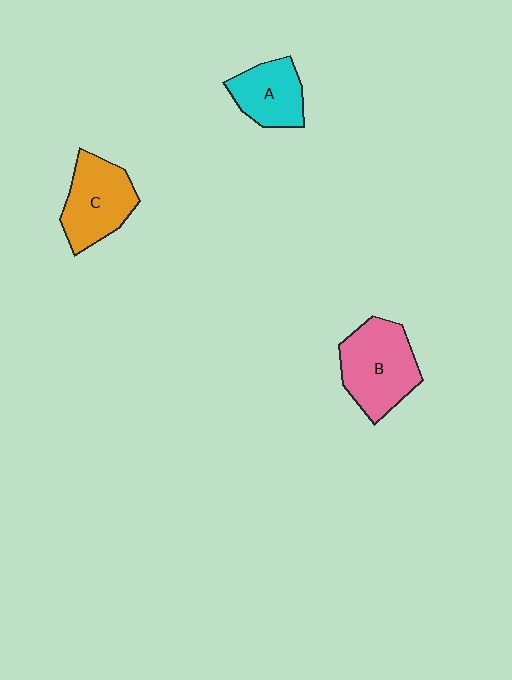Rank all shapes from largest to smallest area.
From largest to smallest: B (pink), C (orange), A (cyan).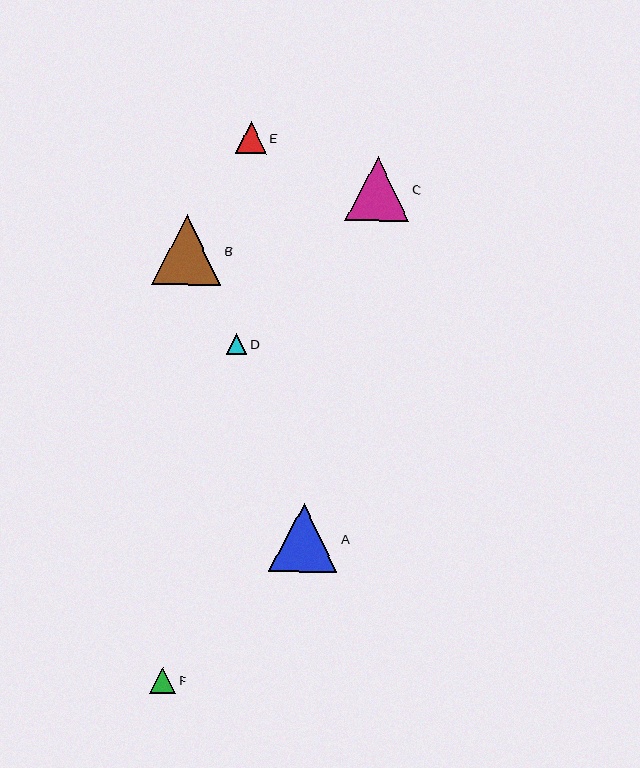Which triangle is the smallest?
Triangle D is the smallest with a size of approximately 20 pixels.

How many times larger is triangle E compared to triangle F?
Triangle E is approximately 1.2 times the size of triangle F.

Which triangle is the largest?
Triangle B is the largest with a size of approximately 70 pixels.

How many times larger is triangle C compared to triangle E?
Triangle C is approximately 2.0 times the size of triangle E.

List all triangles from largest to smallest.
From largest to smallest: B, A, C, E, F, D.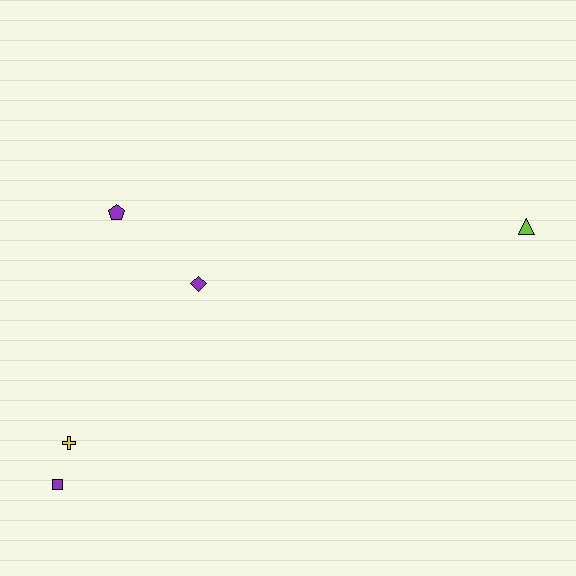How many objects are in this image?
There are 5 objects.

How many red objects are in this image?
There are no red objects.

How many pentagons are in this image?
There is 1 pentagon.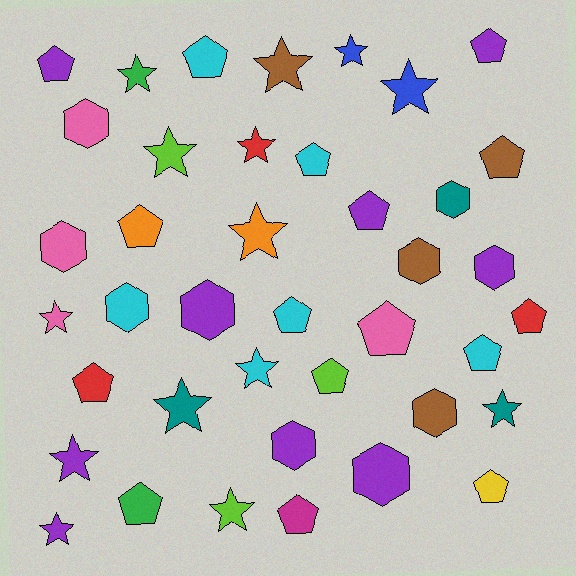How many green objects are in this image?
There are 2 green objects.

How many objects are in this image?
There are 40 objects.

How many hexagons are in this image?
There are 10 hexagons.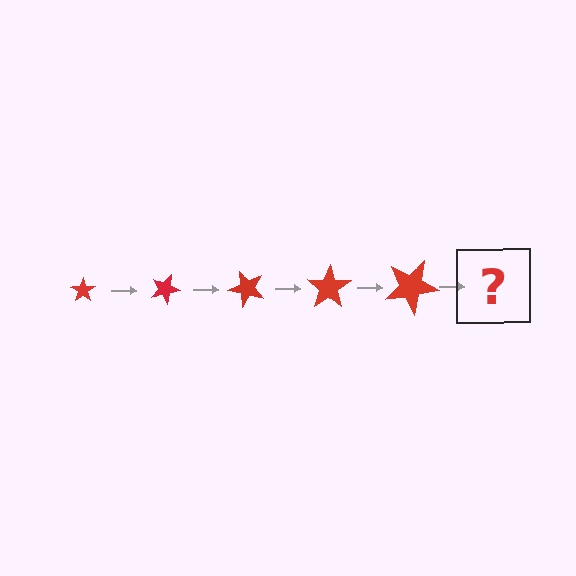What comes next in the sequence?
The next element should be a star, larger than the previous one and rotated 125 degrees from the start.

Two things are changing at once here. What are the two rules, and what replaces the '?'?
The two rules are that the star grows larger each step and it rotates 25 degrees each step. The '?' should be a star, larger than the previous one and rotated 125 degrees from the start.